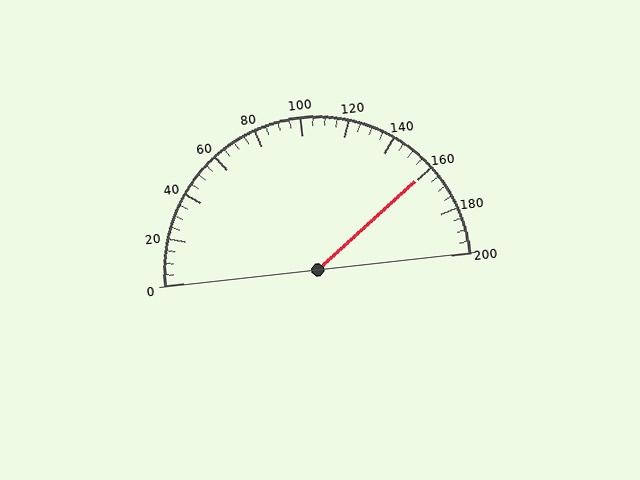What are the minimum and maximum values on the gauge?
The gauge ranges from 0 to 200.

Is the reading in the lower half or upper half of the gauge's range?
The reading is in the upper half of the range (0 to 200).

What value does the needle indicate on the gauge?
The needle indicates approximately 160.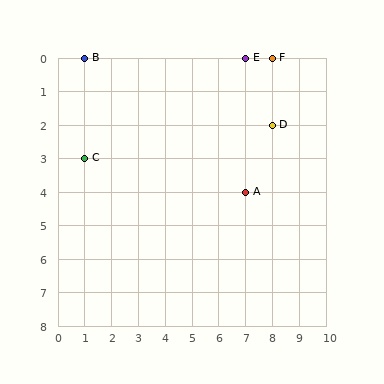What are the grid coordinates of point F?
Point F is at grid coordinates (8, 0).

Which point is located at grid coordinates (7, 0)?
Point E is at (7, 0).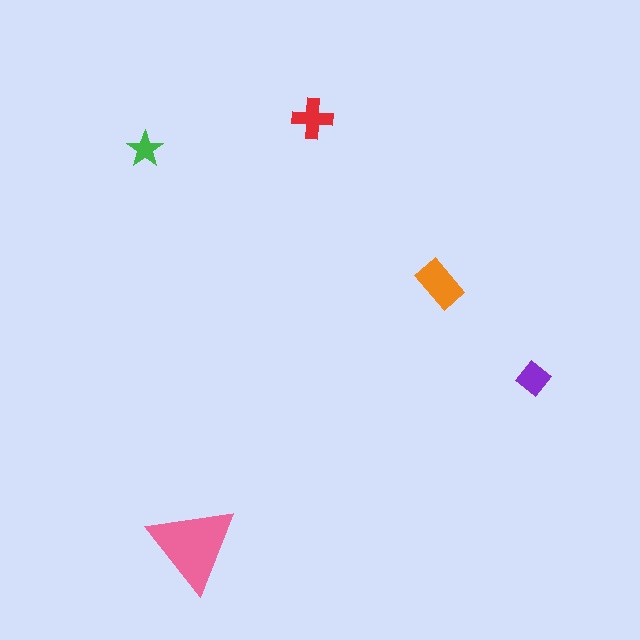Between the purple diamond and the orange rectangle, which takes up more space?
The orange rectangle.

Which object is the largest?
The pink triangle.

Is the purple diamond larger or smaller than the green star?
Larger.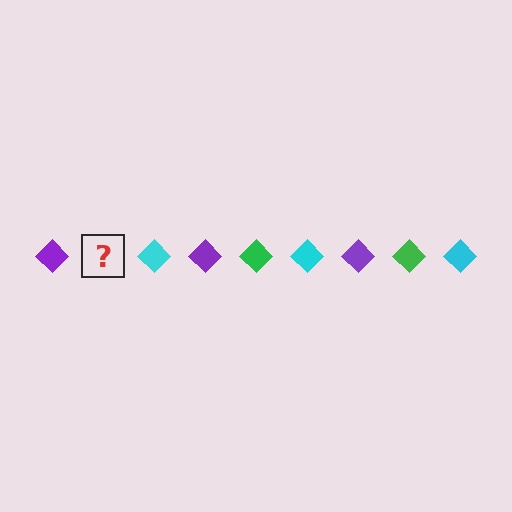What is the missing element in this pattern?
The missing element is a green diamond.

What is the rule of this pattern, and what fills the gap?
The rule is that the pattern cycles through purple, green, cyan diamonds. The gap should be filled with a green diamond.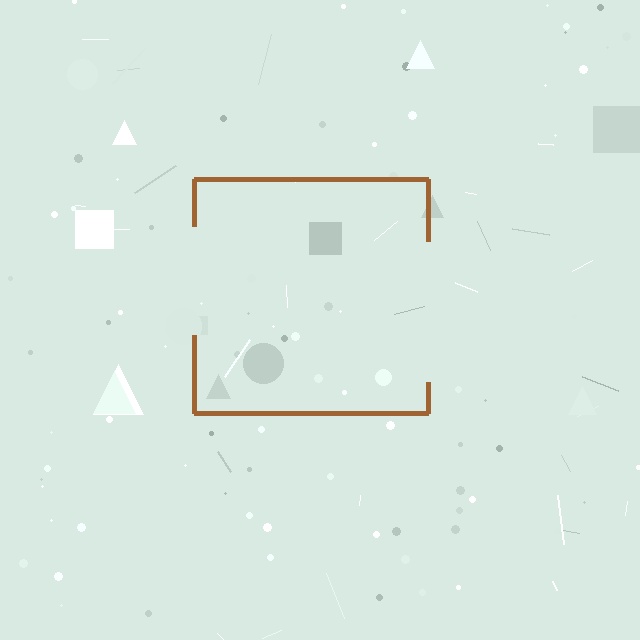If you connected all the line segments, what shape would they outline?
They would outline a square.